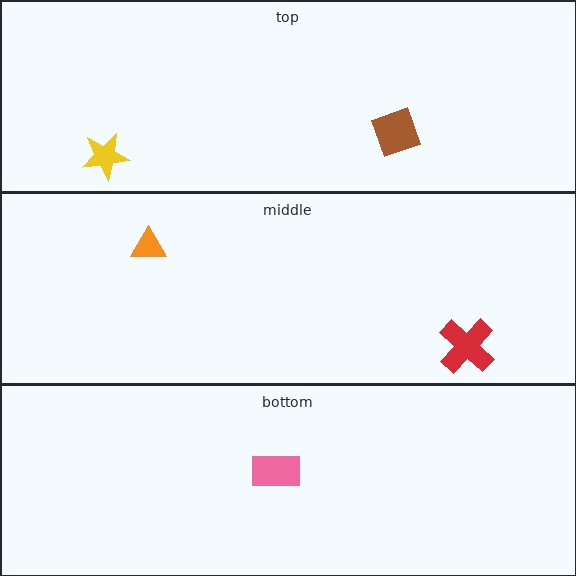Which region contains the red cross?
The middle region.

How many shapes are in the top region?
2.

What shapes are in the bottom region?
The pink rectangle.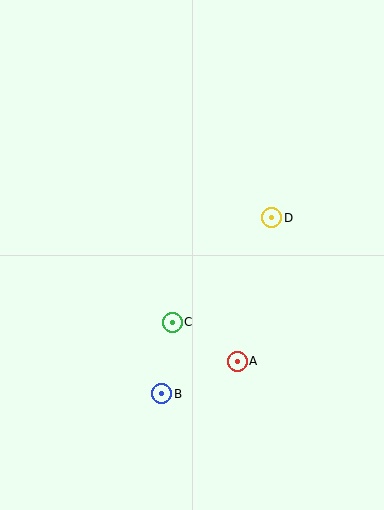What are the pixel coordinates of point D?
Point D is at (272, 218).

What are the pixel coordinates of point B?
Point B is at (162, 394).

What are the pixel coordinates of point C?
Point C is at (172, 322).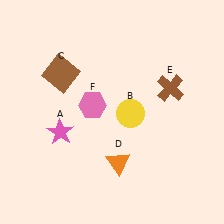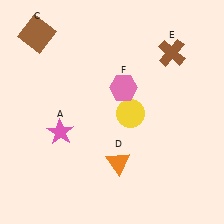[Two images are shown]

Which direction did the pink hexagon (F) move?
The pink hexagon (F) moved right.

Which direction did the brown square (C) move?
The brown square (C) moved up.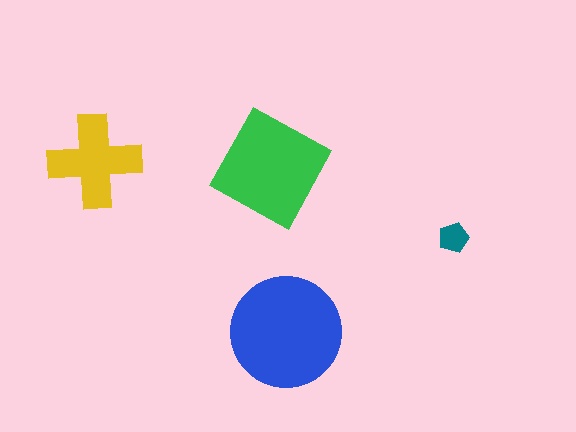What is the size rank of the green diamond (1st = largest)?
2nd.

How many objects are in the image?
There are 4 objects in the image.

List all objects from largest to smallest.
The blue circle, the green diamond, the yellow cross, the teal pentagon.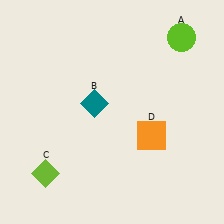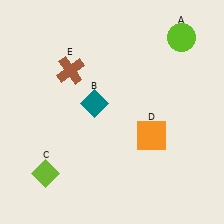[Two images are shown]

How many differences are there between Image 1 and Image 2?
There is 1 difference between the two images.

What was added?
A brown cross (E) was added in Image 2.